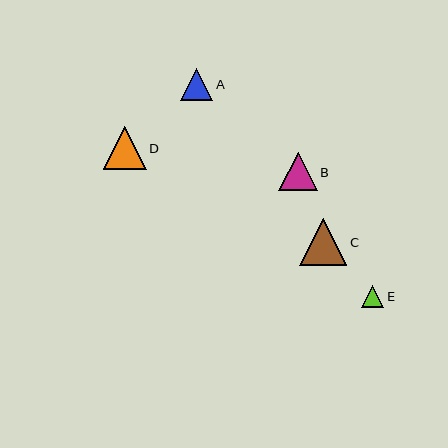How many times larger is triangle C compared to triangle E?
Triangle C is approximately 2.1 times the size of triangle E.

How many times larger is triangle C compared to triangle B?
Triangle C is approximately 1.2 times the size of triangle B.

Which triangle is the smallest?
Triangle E is the smallest with a size of approximately 22 pixels.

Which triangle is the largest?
Triangle C is the largest with a size of approximately 47 pixels.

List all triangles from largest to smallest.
From largest to smallest: C, D, B, A, E.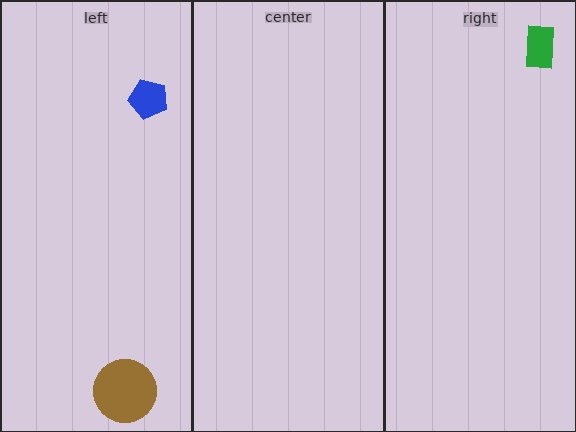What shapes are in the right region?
The green rectangle.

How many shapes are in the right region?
1.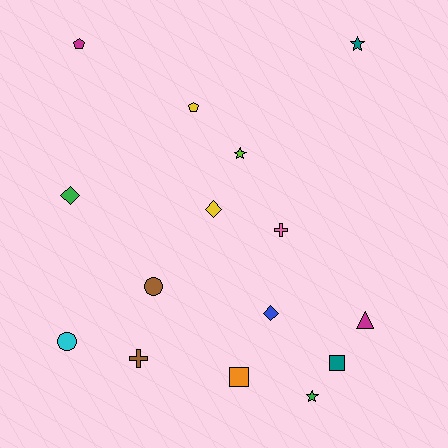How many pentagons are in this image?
There are 2 pentagons.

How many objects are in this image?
There are 15 objects.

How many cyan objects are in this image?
There is 1 cyan object.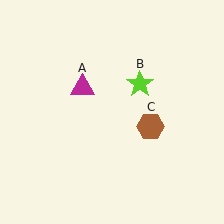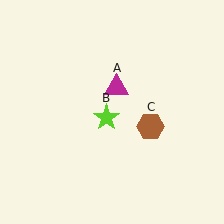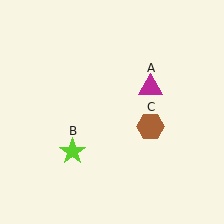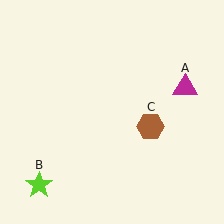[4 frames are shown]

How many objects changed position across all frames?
2 objects changed position: magenta triangle (object A), lime star (object B).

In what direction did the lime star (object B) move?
The lime star (object B) moved down and to the left.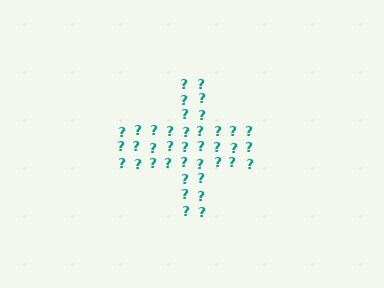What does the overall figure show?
The overall figure shows a cross.